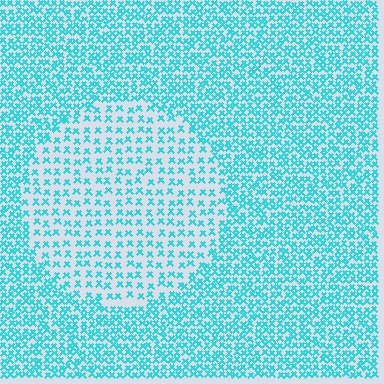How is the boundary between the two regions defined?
The boundary is defined by a change in element density (approximately 2.0x ratio). All elements are the same color, size, and shape.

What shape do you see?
I see a circle.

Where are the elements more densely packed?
The elements are more densely packed outside the circle boundary.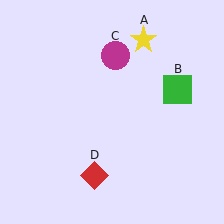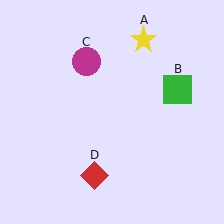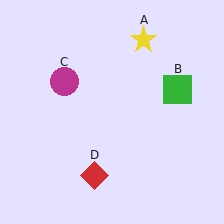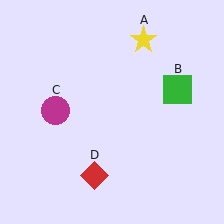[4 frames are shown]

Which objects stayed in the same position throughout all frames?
Yellow star (object A) and green square (object B) and red diamond (object D) remained stationary.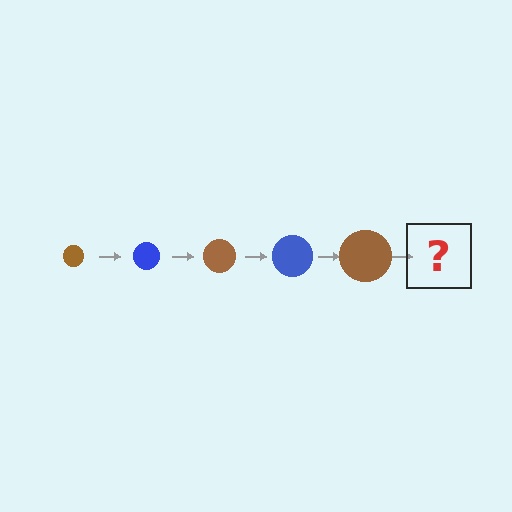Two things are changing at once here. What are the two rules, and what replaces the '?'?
The two rules are that the circle grows larger each step and the color cycles through brown and blue. The '?' should be a blue circle, larger than the previous one.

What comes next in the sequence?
The next element should be a blue circle, larger than the previous one.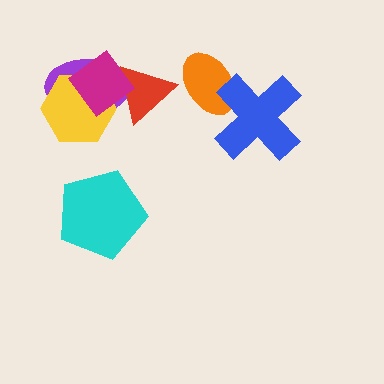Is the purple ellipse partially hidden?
Yes, it is partially covered by another shape.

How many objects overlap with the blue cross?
1 object overlaps with the blue cross.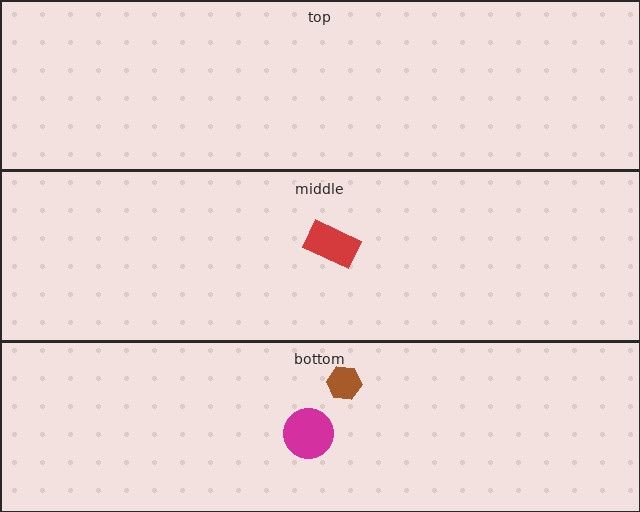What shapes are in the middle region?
The red rectangle.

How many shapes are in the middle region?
1.